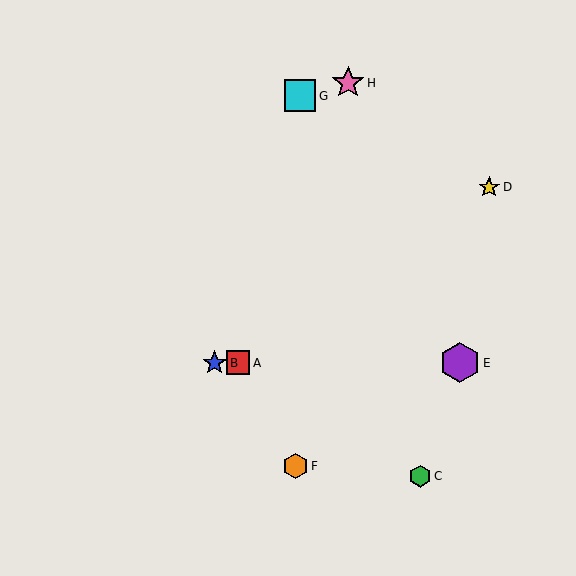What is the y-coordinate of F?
Object F is at y≈466.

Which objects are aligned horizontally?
Objects A, B, E are aligned horizontally.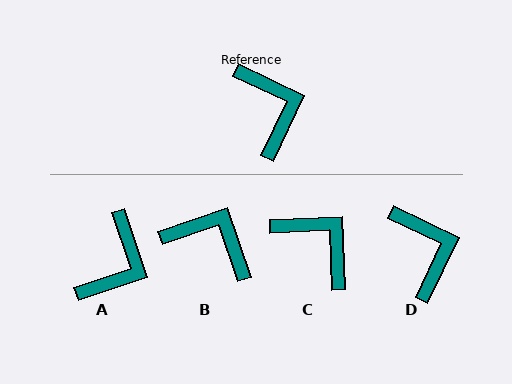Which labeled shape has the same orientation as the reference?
D.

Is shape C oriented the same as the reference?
No, it is off by about 28 degrees.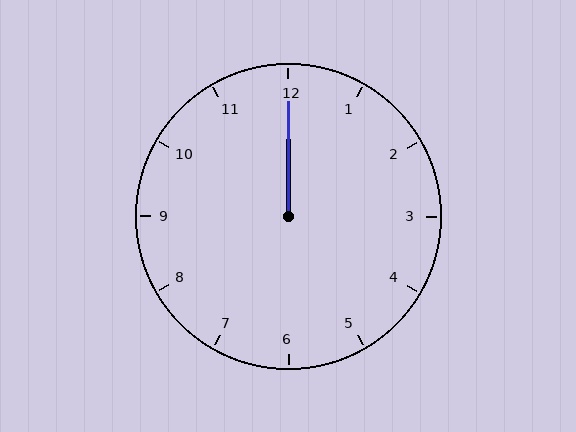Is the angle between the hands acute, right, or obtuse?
It is acute.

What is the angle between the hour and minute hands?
Approximately 0 degrees.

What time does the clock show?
12:00.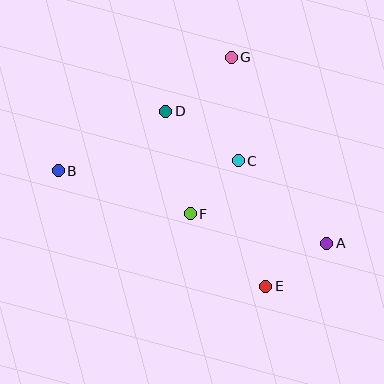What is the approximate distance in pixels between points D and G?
The distance between D and G is approximately 85 pixels.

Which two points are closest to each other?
Points C and F are closest to each other.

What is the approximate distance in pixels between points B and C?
The distance between B and C is approximately 180 pixels.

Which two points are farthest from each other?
Points A and B are farthest from each other.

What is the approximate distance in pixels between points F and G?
The distance between F and G is approximately 162 pixels.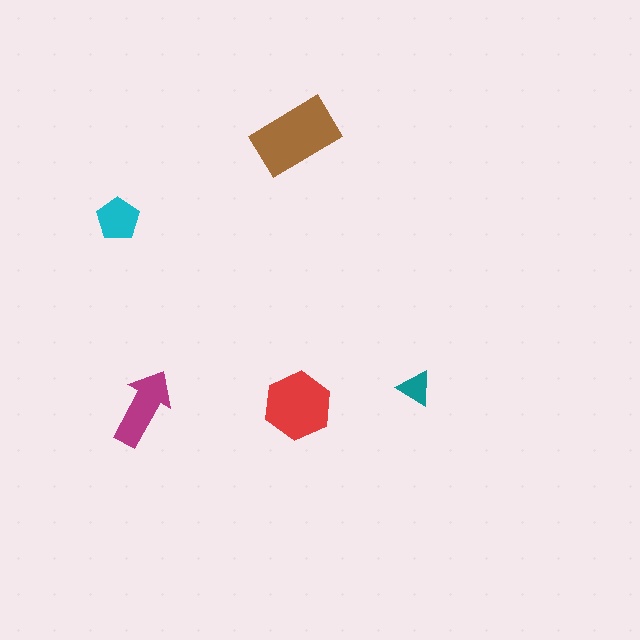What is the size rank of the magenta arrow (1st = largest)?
3rd.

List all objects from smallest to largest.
The teal triangle, the cyan pentagon, the magenta arrow, the red hexagon, the brown rectangle.